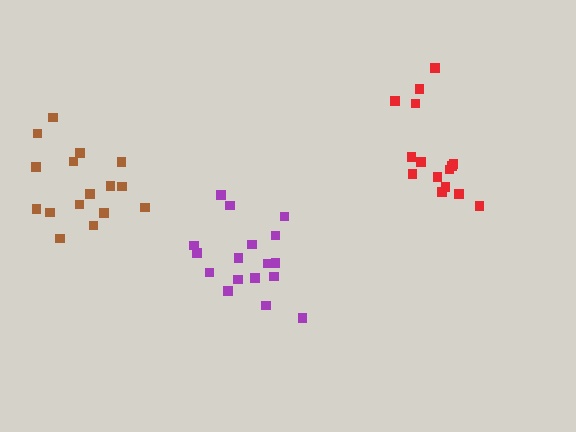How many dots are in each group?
Group 1: 16 dots, Group 2: 17 dots, Group 3: 15 dots (48 total).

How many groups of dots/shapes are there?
There are 3 groups.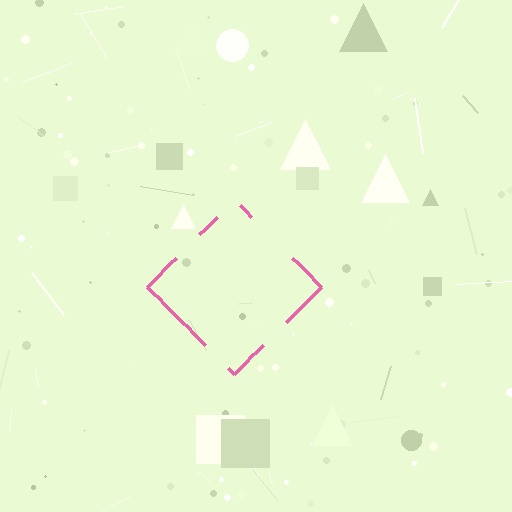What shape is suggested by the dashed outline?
The dashed outline suggests a diamond.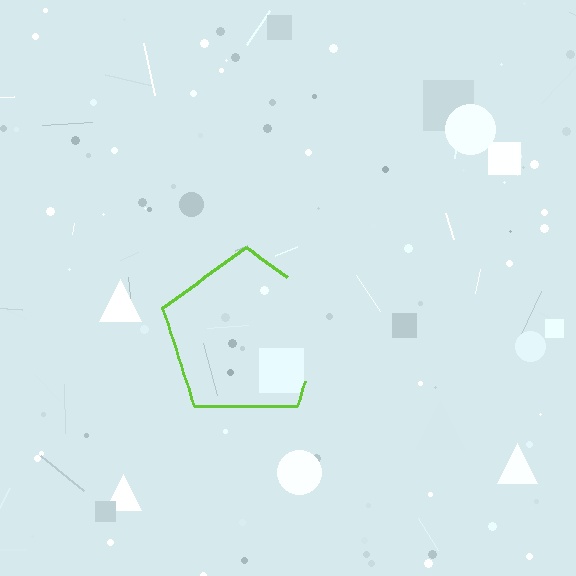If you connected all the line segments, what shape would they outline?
They would outline a pentagon.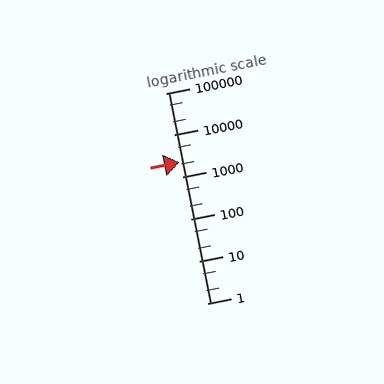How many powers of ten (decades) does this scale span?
The scale spans 5 decades, from 1 to 100000.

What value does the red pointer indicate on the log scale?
The pointer indicates approximately 2200.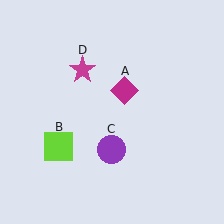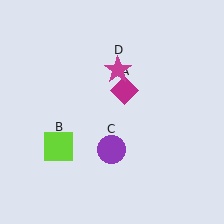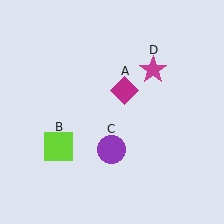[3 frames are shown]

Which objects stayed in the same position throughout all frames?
Magenta diamond (object A) and lime square (object B) and purple circle (object C) remained stationary.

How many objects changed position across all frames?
1 object changed position: magenta star (object D).